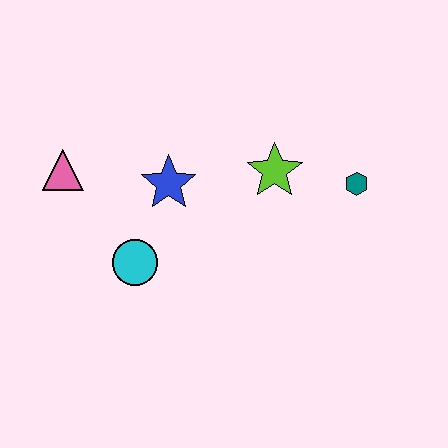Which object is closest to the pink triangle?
The blue star is closest to the pink triangle.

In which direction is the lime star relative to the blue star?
The lime star is to the right of the blue star.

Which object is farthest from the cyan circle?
The teal hexagon is farthest from the cyan circle.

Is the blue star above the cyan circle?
Yes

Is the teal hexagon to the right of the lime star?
Yes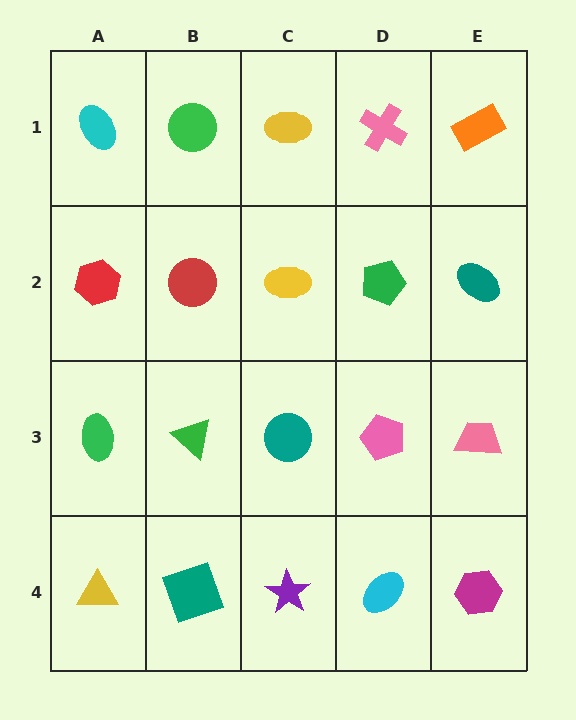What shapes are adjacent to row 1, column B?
A red circle (row 2, column B), a cyan ellipse (row 1, column A), a yellow ellipse (row 1, column C).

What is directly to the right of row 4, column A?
A teal square.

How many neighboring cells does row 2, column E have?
3.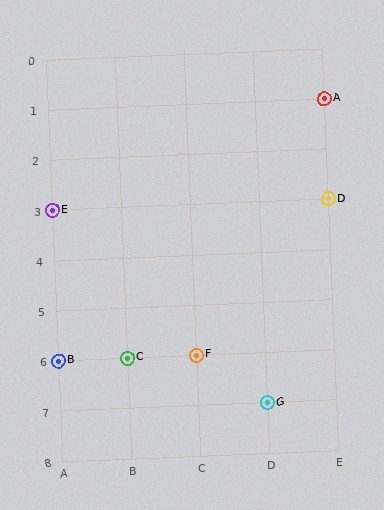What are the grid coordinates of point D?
Point D is at grid coordinates (E, 3).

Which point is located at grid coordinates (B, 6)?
Point C is at (B, 6).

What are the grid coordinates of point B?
Point B is at grid coordinates (A, 6).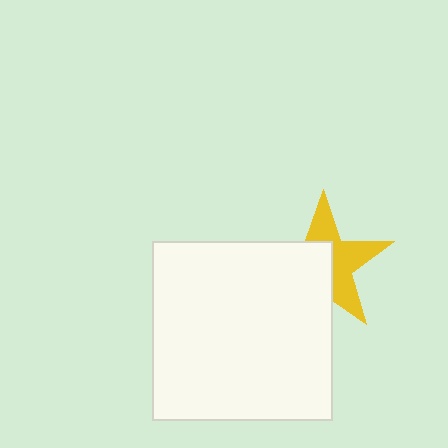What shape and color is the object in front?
The object in front is a white square.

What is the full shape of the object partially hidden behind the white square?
The partially hidden object is a yellow star.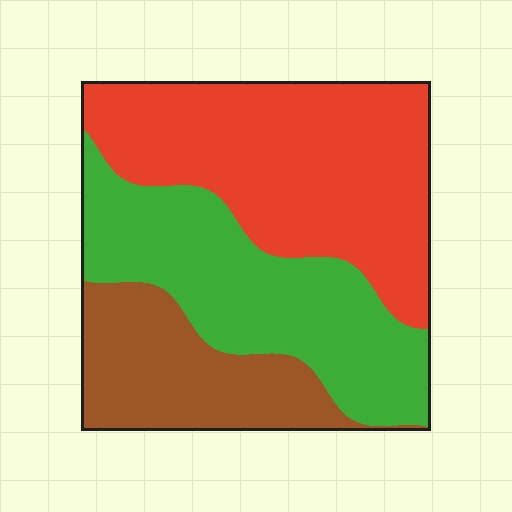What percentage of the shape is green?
Green takes up about one third (1/3) of the shape.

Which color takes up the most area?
Red, at roughly 45%.